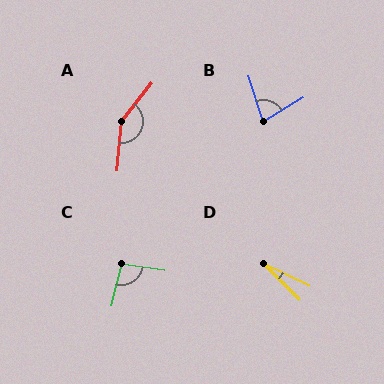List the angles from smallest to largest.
D (20°), B (77°), C (95°), A (147°).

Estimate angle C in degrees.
Approximately 95 degrees.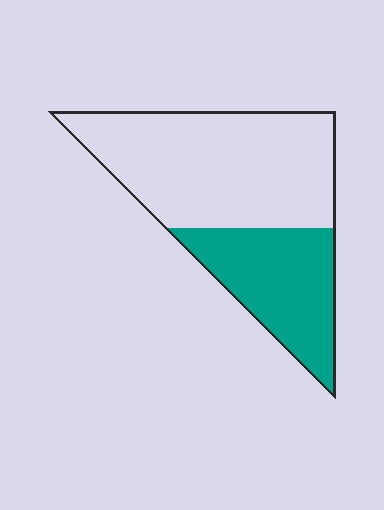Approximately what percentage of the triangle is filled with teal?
Approximately 35%.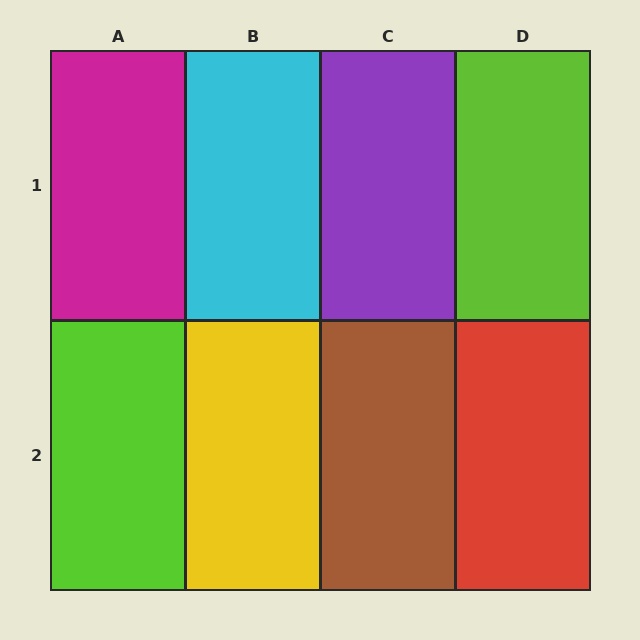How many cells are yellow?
1 cell is yellow.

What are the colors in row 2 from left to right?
Lime, yellow, brown, red.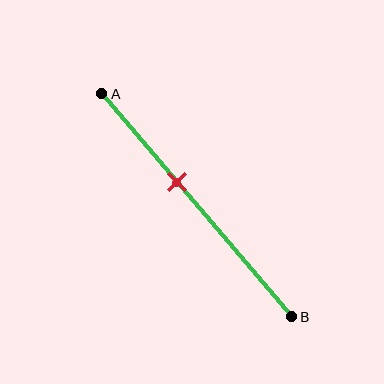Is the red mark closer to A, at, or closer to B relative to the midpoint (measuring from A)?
The red mark is closer to point A than the midpoint of segment AB.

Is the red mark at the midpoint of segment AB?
No, the mark is at about 40% from A, not at the 50% midpoint.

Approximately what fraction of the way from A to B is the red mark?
The red mark is approximately 40% of the way from A to B.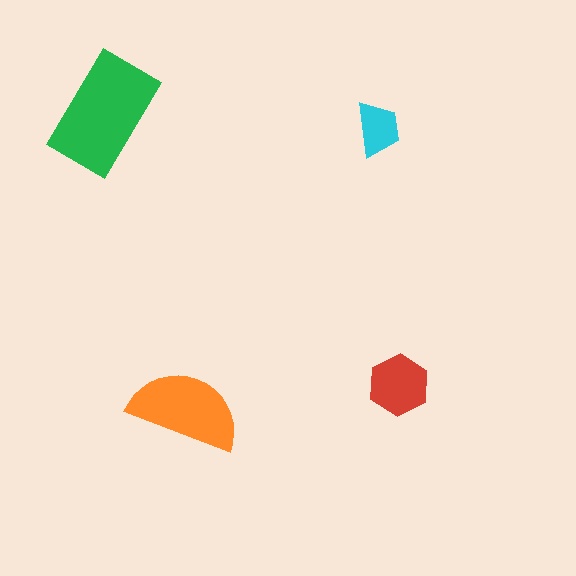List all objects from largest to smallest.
The green rectangle, the orange semicircle, the red hexagon, the cyan trapezoid.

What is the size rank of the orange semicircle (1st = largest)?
2nd.